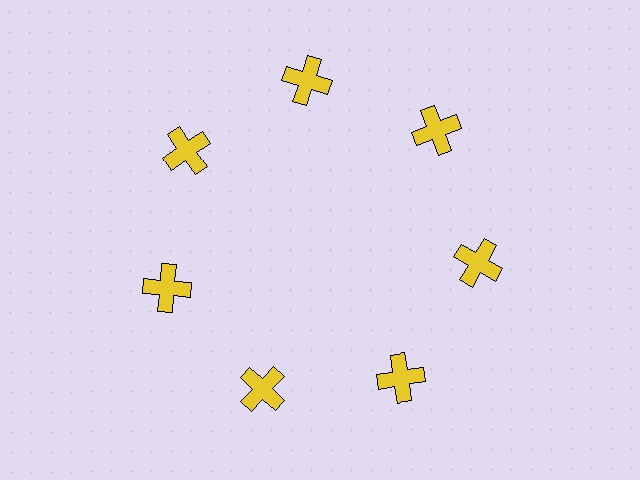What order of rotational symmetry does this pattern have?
This pattern has 7-fold rotational symmetry.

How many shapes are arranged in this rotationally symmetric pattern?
There are 7 shapes, arranged in 7 groups of 1.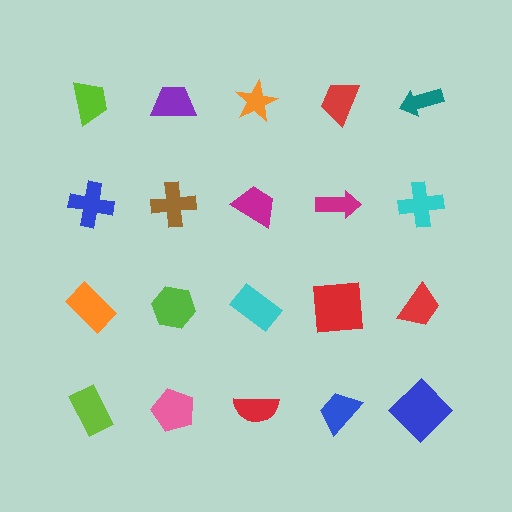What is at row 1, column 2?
A purple trapezoid.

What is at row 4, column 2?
A pink pentagon.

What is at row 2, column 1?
A blue cross.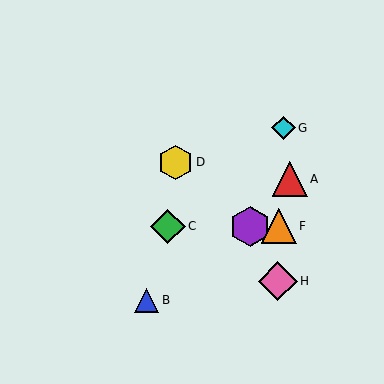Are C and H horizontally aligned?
No, C is at y≈226 and H is at y≈281.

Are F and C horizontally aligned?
Yes, both are at y≈226.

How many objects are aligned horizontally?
3 objects (C, E, F) are aligned horizontally.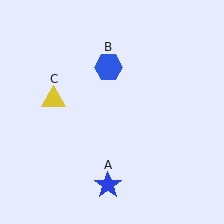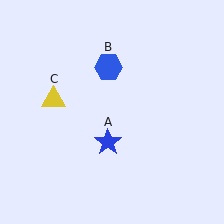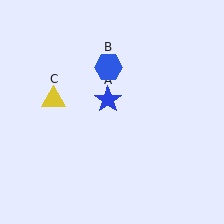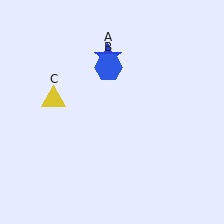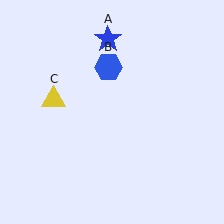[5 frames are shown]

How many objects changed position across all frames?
1 object changed position: blue star (object A).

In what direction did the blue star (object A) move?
The blue star (object A) moved up.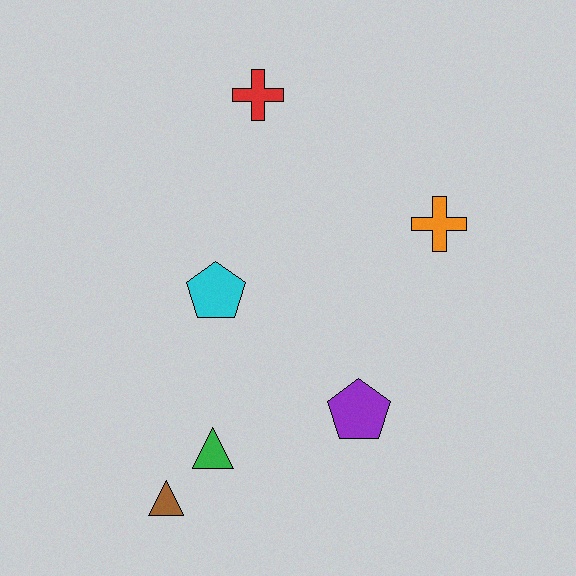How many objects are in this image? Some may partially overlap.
There are 6 objects.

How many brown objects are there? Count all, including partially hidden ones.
There is 1 brown object.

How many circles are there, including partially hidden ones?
There are no circles.